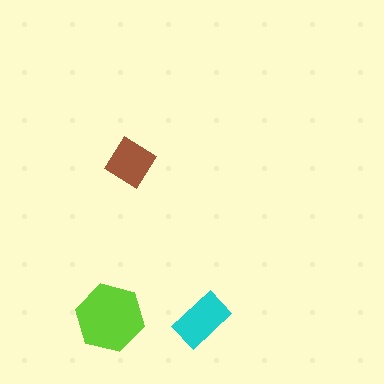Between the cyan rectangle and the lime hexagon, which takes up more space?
The lime hexagon.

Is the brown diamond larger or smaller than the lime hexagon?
Smaller.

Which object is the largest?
The lime hexagon.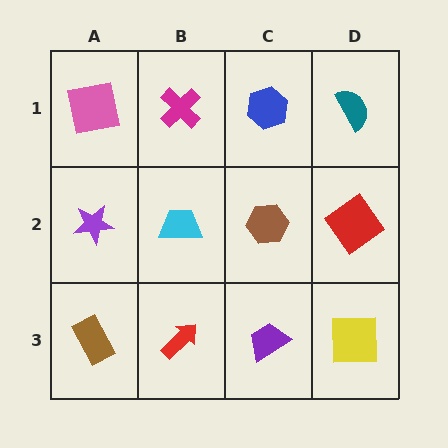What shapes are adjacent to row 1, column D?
A red diamond (row 2, column D), a blue hexagon (row 1, column C).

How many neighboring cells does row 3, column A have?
2.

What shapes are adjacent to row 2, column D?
A teal semicircle (row 1, column D), a yellow square (row 3, column D), a brown hexagon (row 2, column C).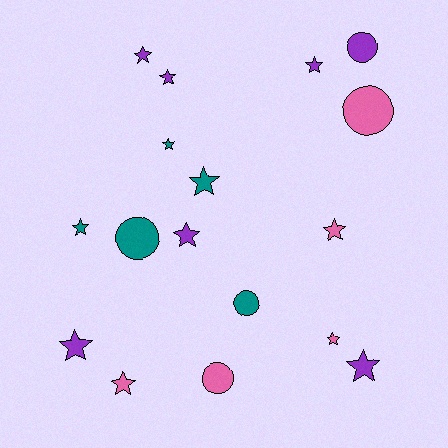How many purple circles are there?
There is 1 purple circle.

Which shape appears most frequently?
Star, with 12 objects.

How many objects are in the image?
There are 17 objects.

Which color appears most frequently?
Purple, with 7 objects.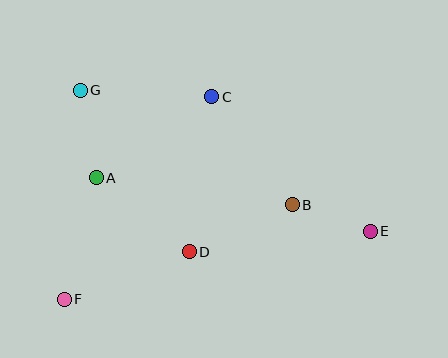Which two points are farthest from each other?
Points E and G are farthest from each other.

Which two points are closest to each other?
Points B and E are closest to each other.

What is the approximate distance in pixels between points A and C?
The distance between A and C is approximately 141 pixels.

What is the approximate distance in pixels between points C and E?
The distance between C and E is approximately 208 pixels.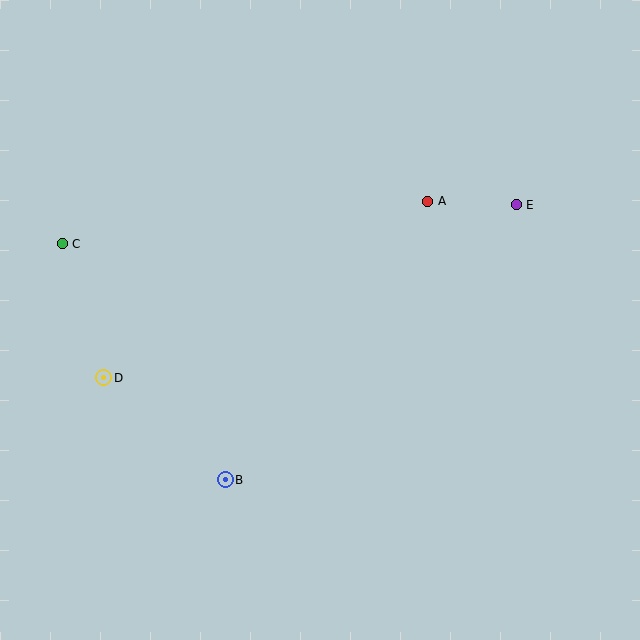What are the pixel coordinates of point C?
Point C is at (62, 244).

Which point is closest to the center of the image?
Point A at (428, 201) is closest to the center.